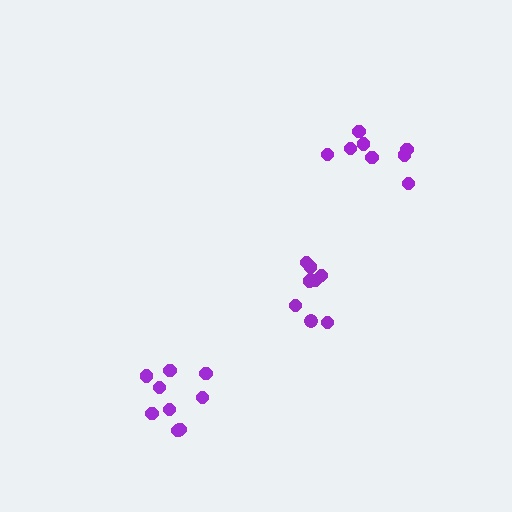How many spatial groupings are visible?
There are 3 spatial groupings.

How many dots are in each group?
Group 1: 8 dots, Group 2: 8 dots, Group 3: 9 dots (25 total).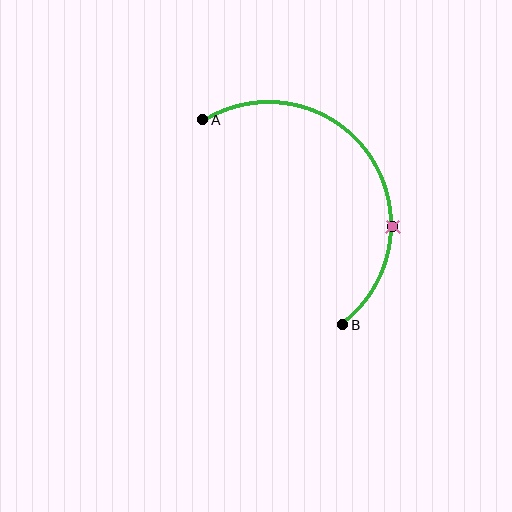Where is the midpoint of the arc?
The arc midpoint is the point on the curve farthest from the straight line joining A and B. It sits above and to the right of that line.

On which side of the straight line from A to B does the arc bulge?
The arc bulges above and to the right of the straight line connecting A and B.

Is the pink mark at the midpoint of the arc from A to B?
No. The pink mark lies on the arc but is closer to endpoint B. The arc midpoint would be at the point on the curve equidistant along the arc from both A and B.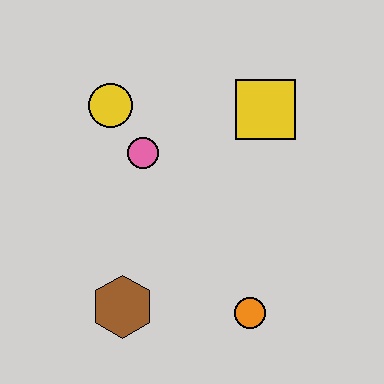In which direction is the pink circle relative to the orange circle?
The pink circle is above the orange circle.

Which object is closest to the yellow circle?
The pink circle is closest to the yellow circle.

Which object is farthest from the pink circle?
The orange circle is farthest from the pink circle.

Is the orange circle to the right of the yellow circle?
Yes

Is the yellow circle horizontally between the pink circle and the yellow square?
No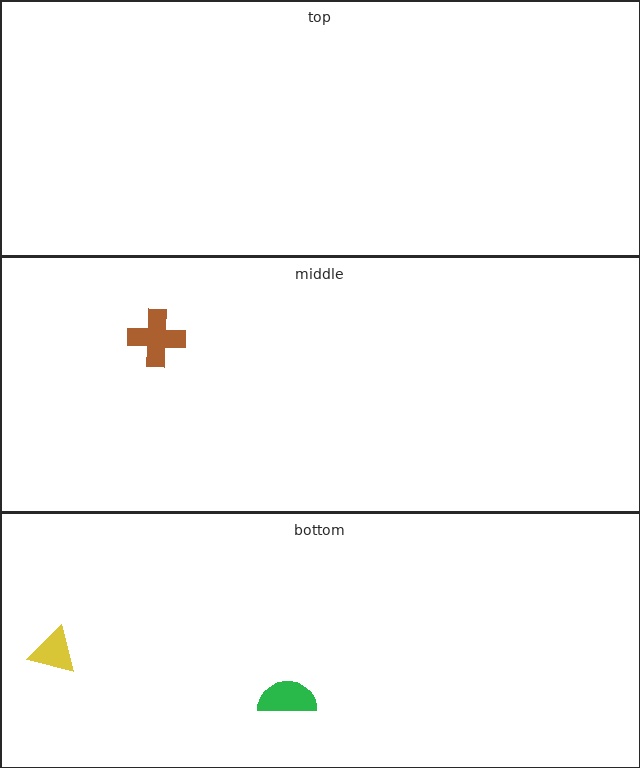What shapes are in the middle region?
The brown cross.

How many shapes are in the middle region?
1.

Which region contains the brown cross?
The middle region.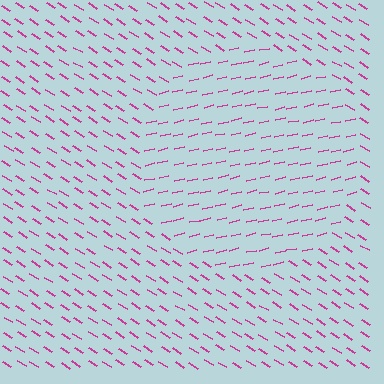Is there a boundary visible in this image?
Yes, there is a texture boundary formed by a change in line orientation.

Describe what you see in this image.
The image is filled with small magenta line segments. A circle region in the image has lines oriented differently from the surrounding lines, creating a visible texture boundary.